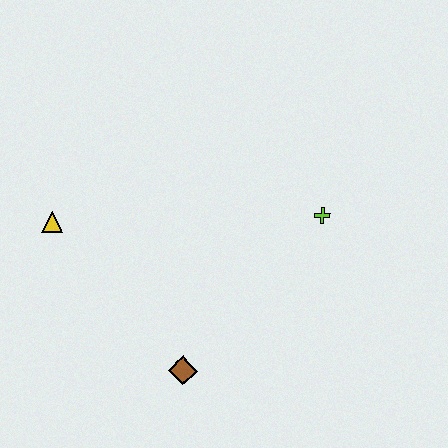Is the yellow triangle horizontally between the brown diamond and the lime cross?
No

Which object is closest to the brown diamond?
The yellow triangle is closest to the brown diamond.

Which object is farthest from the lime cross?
The yellow triangle is farthest from the lime cross.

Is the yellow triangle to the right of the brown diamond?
No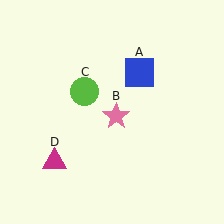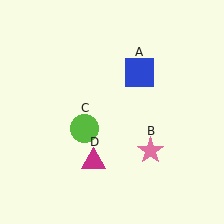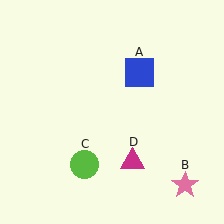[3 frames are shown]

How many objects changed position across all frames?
3 objects changed position: pink star (object B), lime circle (object C), magenta triangle (object D).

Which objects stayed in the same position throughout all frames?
Blue square (object A) remained stationary.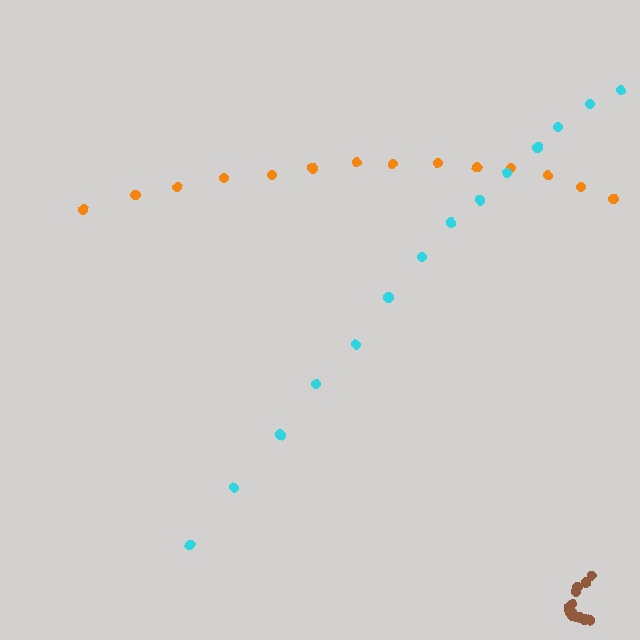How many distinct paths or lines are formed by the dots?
There are 3 distinct paths.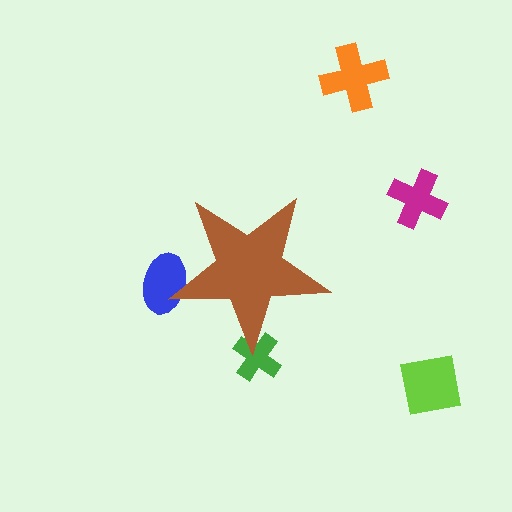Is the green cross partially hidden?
Yes, the green cross is partially hidden behind the brown star.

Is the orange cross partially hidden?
No, the orange cross is fully visible.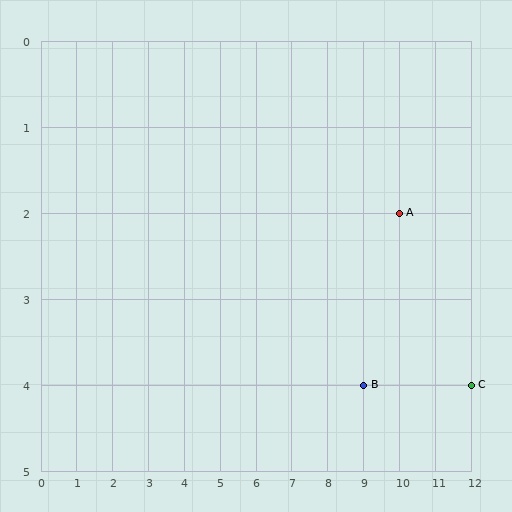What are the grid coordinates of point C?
Point C is at grid coordinates (12, 4).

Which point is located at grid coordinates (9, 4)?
Point B is at (9, 4).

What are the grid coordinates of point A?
Point A is at grid coordinates (10, 2).